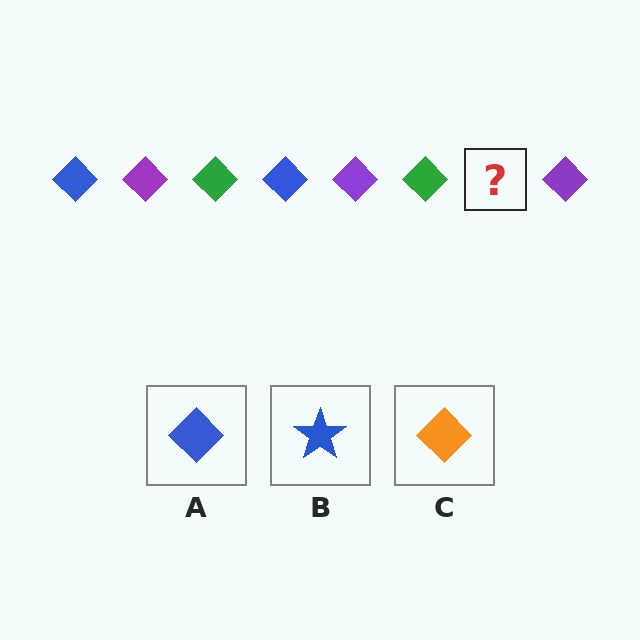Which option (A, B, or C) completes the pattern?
A.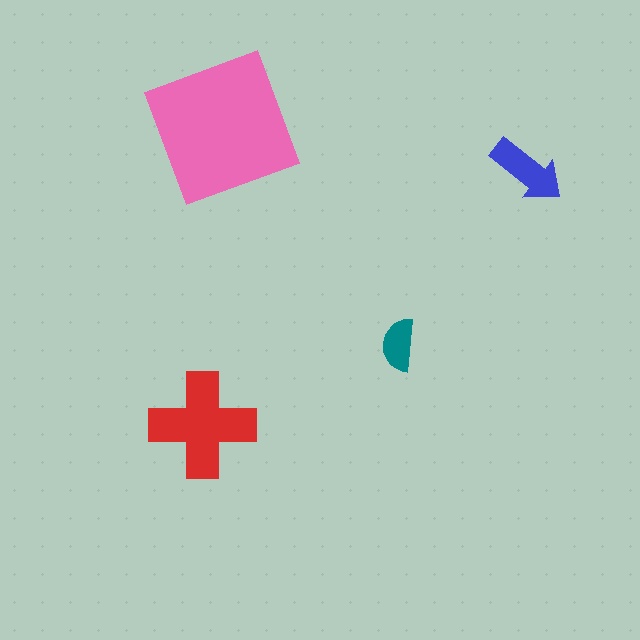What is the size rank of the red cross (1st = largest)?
2nd.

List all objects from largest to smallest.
The pink square, the red cross, the blue arrow, the teal semicircle.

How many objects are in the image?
There are 4 objects in the image.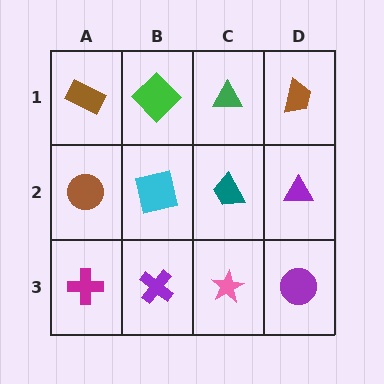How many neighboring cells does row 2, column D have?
3.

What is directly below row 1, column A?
A brown circle.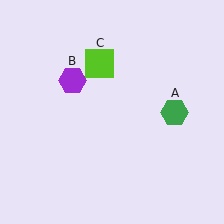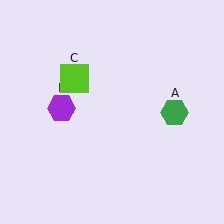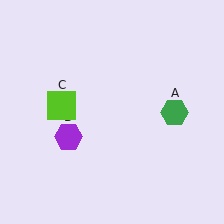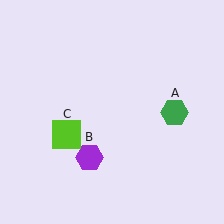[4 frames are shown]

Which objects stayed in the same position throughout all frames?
Green hexagon (object A) remained stationary.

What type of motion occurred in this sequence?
The purple hexagon (object B), lime square (object C) rotated counterclockwise around the center of the scene.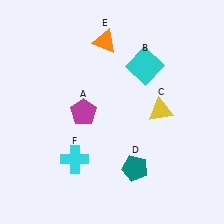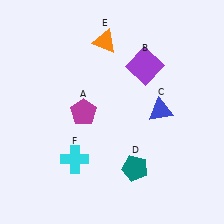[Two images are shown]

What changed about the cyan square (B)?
In Image 1, B is cyan. In Image 2, it changed to purple.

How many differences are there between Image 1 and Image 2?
There are 2 differences between the two images.